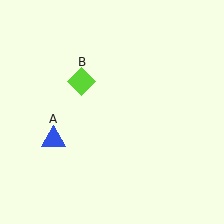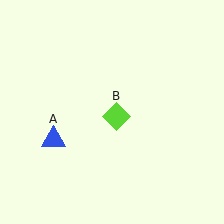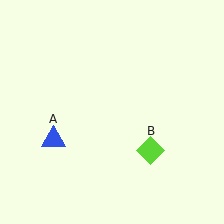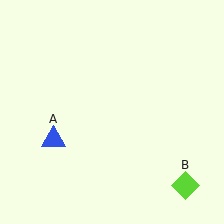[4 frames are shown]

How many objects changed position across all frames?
1 object changed position: lime diamond (object B).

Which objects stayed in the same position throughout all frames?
Blue triangle (object A) remained stationary.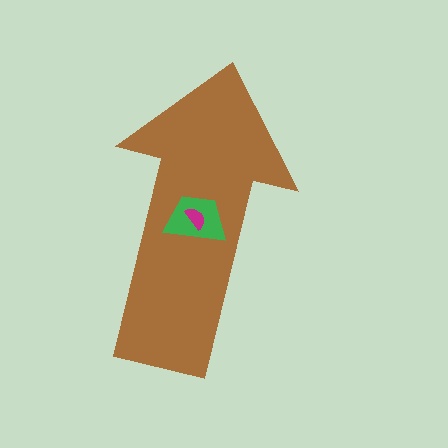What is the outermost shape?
The brown arrow.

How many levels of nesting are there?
3.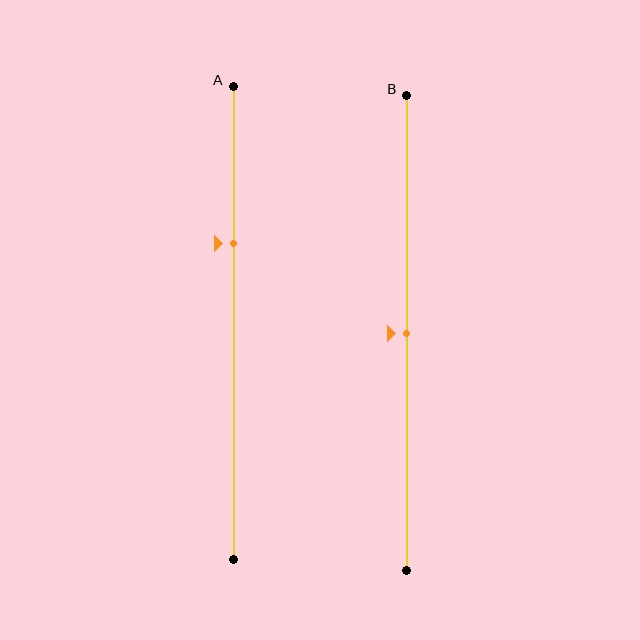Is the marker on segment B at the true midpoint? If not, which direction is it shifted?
Yes, the marker on segment B is at the true midpoint.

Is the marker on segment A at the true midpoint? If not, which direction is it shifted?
No, the marker on segment A is shifted upward by about 17% of the segment length.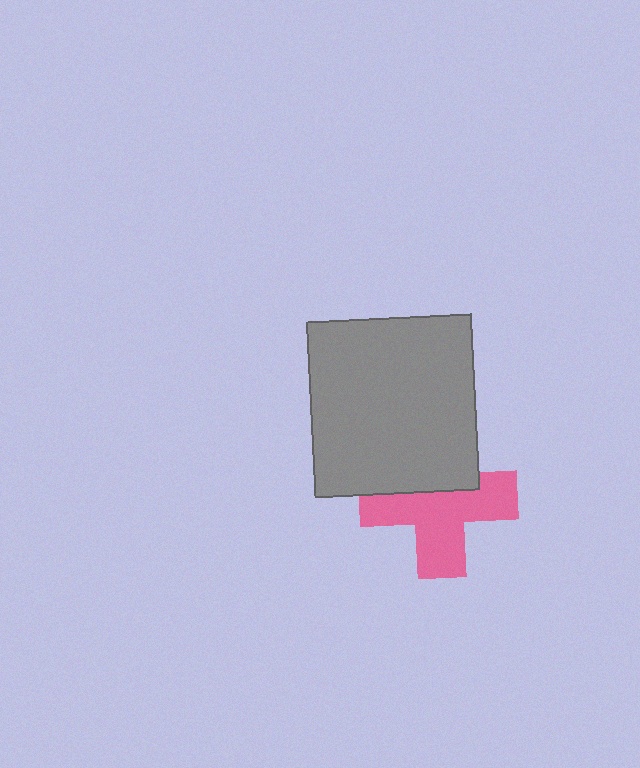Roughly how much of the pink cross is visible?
About half of it is visible (roughly 63%).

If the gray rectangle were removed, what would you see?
You would see the complete pink cross.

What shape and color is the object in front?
The object in front is a gray rectangle.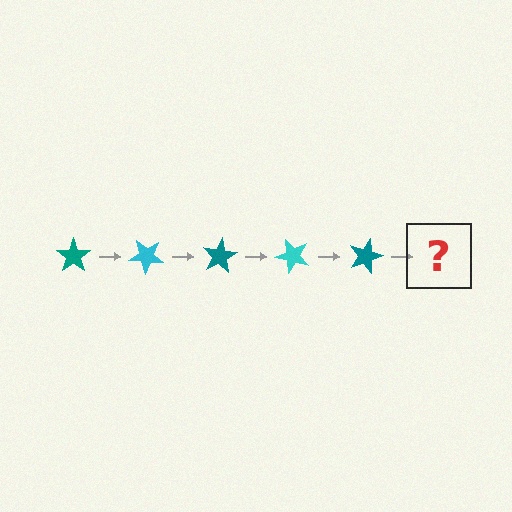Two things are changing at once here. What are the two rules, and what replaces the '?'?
The two rules are that it rotates 40 degrees each step and the color cycles through teal and cyan. The '?' should be a cyan star, rotated 200 degrees from the start.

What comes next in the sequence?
The next element should be a cyan star, rotated 200 degrees from the start.